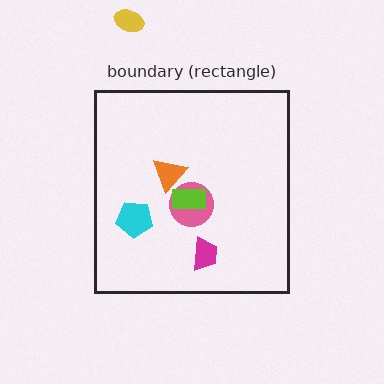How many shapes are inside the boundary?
5 inside, 1 outside.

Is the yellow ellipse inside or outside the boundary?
Outside.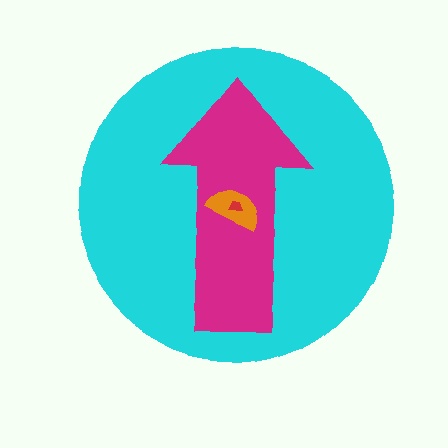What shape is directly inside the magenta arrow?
The orange semicircle.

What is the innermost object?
The red trapezoid.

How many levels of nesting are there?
4.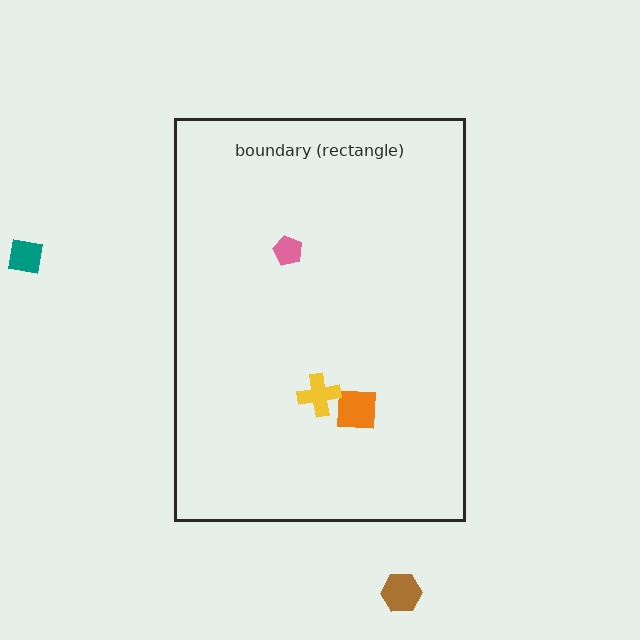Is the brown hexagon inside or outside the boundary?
Outside.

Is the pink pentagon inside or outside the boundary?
Inside.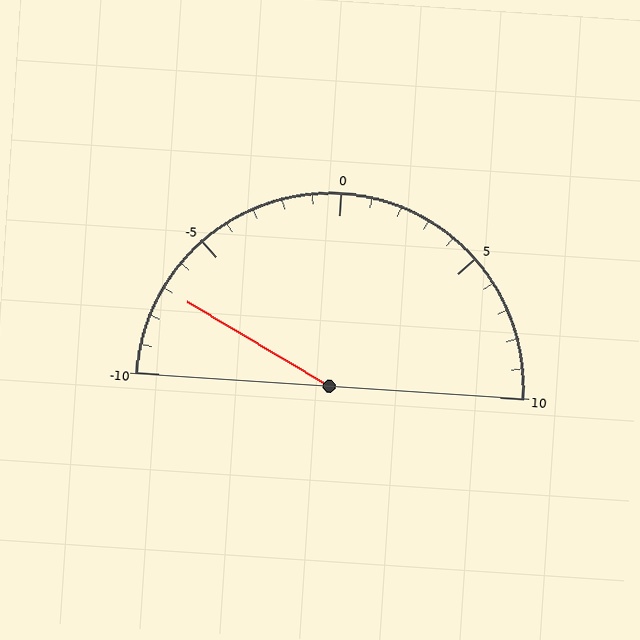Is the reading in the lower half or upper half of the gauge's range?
The reading is in the lower half of the range (-10 to 10).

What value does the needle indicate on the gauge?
The needle indicates approximately -7.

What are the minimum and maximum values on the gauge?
The gauge ranges from -10 to 10.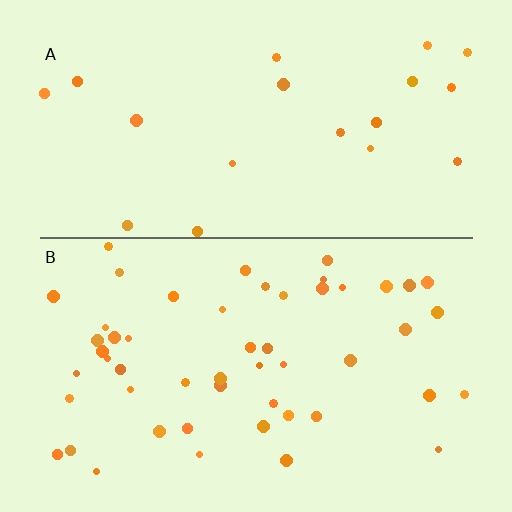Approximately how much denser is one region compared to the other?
Approximately 2.6× — region B over region A.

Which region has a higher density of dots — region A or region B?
B (the bottom).